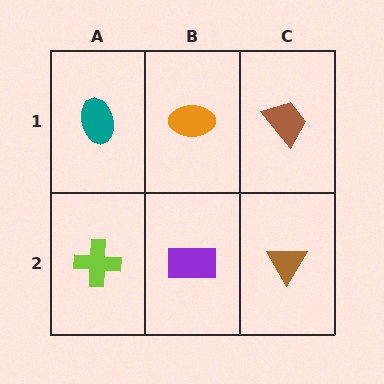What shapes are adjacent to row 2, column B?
An orange ellipse (row 1, column B), a lime cross (row 2, column A), a brown triangle (row 2, column C).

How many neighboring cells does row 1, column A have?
2.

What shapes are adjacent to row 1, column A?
A lime cross (row 2, column A), an orange ellipse (row 1, column B).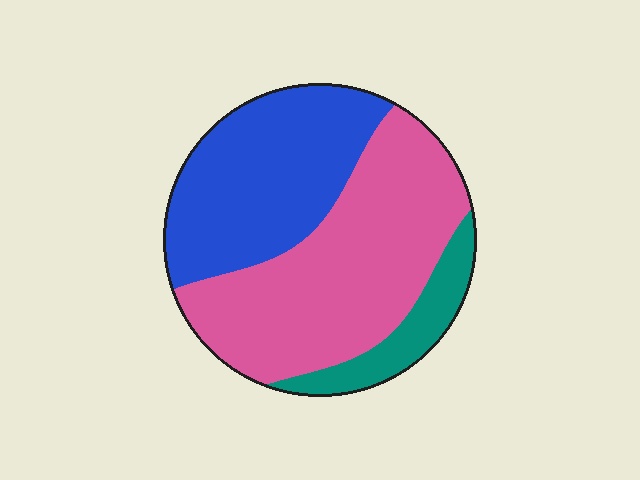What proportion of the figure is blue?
Blue covers about 35% of the figure.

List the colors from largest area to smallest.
From largest to smallest: pink, blue, teal.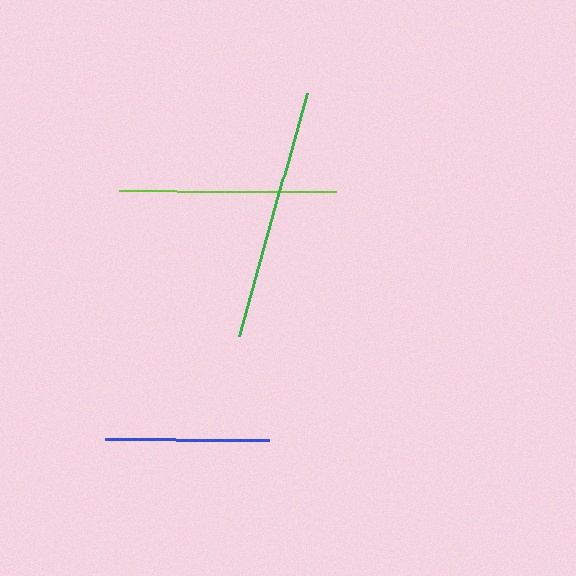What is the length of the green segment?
The green segment is approximately 252 pixels long.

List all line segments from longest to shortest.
From longest to shortest: green, lime, blue.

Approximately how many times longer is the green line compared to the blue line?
The green line is approximately 1.5 times the length of the blue line.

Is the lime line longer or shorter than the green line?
The green line is longer than the lime line.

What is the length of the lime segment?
The lime segment is approximately 217 pixels long.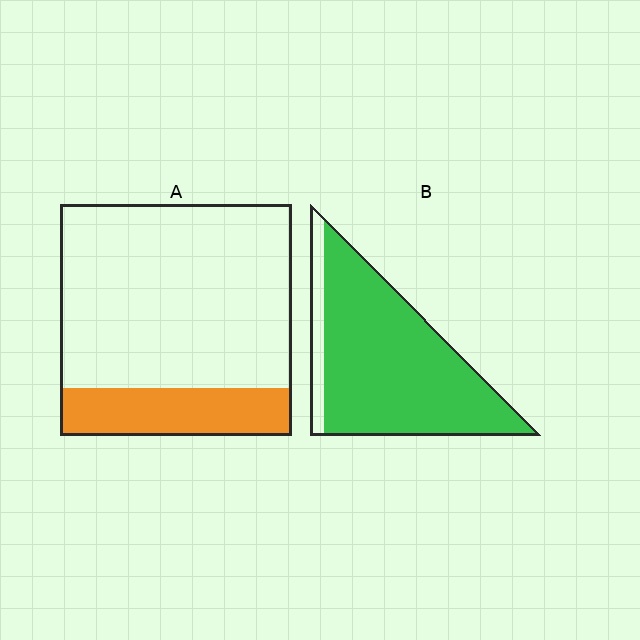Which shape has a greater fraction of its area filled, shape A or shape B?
Shape B.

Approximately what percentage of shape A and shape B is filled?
A is approximately 20% and B is approximately 90%.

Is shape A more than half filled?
No.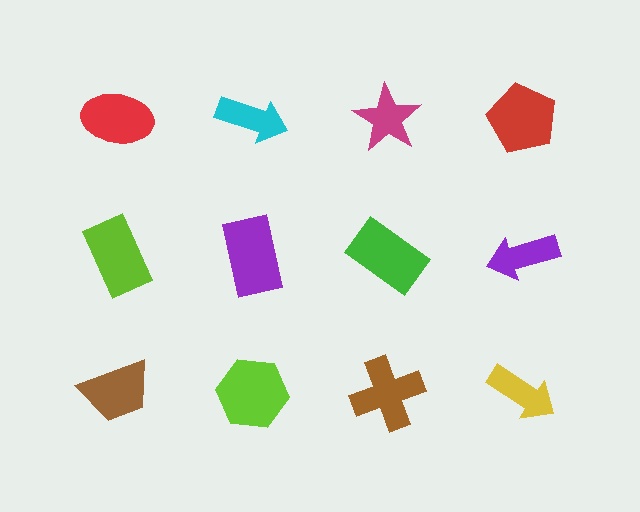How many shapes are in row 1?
4 shapes.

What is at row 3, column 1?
A brown trapezoid.